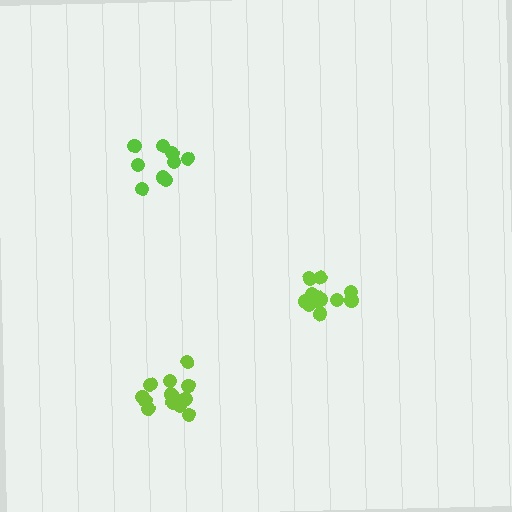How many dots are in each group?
Group 1: 9 dots, Group 2: 14 dots, Group 3: 13 dots (36 total).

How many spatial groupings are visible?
There are 3 spatial groupings.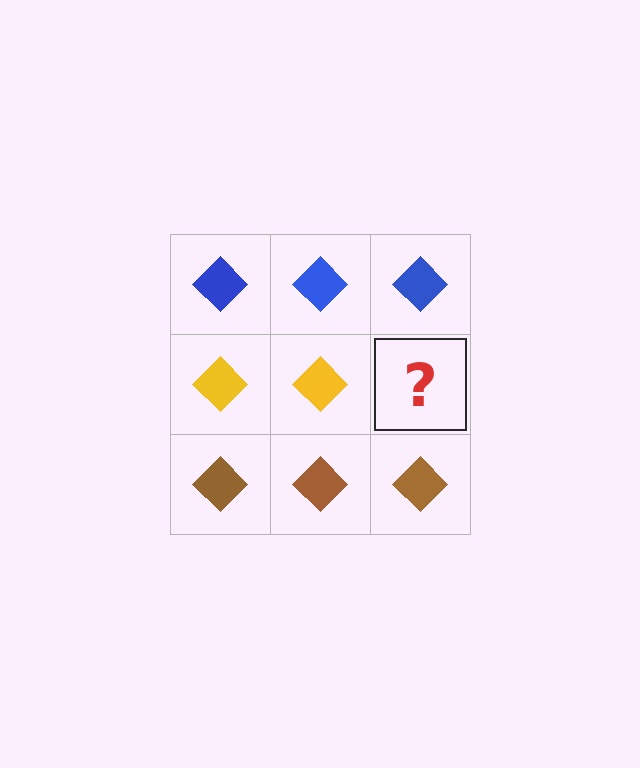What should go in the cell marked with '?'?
The missing cell should contain a yellow diamond.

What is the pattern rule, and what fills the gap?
The rule is that each row has a consistent color. The gap should be filled with a yellow diamond.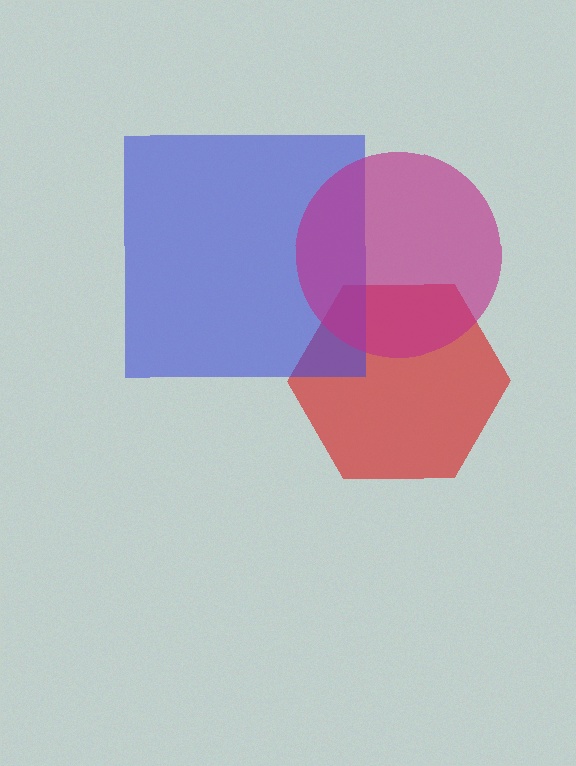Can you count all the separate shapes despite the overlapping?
Yes, there are 3 separate shapes.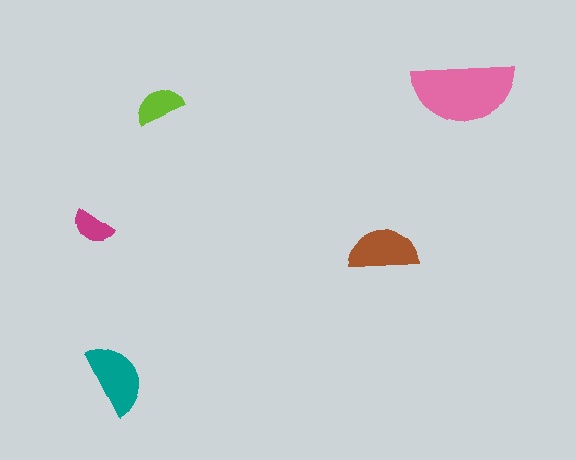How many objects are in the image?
There are 5 objects in the image.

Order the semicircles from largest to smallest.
the pink one, the teal one, the brown one, the lime one, the magenta one.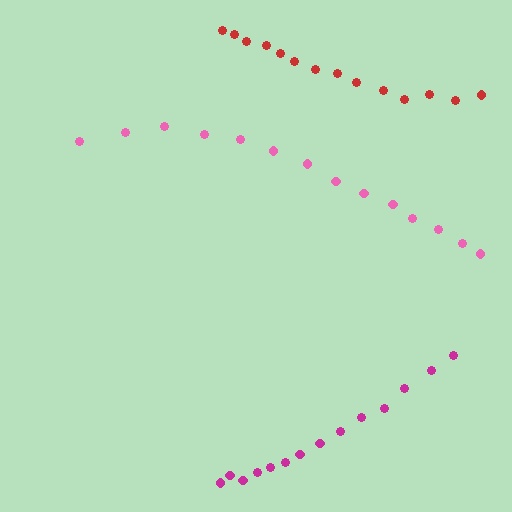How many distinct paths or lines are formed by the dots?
There are 3 distinct paths.